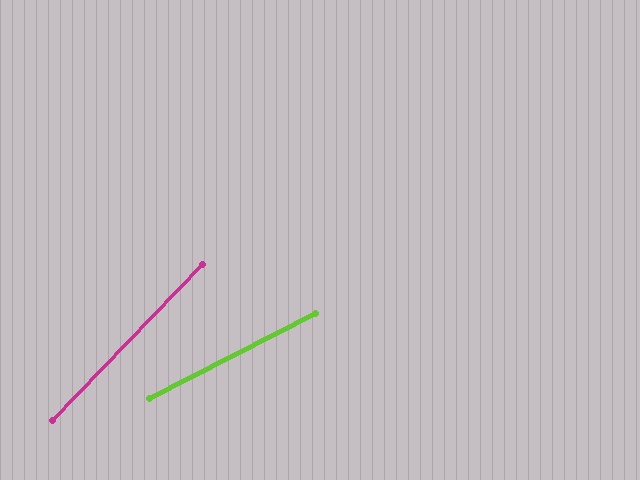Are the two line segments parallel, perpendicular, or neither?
Neither parallel nor perpendicular — they differ by about 19°.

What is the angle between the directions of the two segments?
Approximately 19 degrees.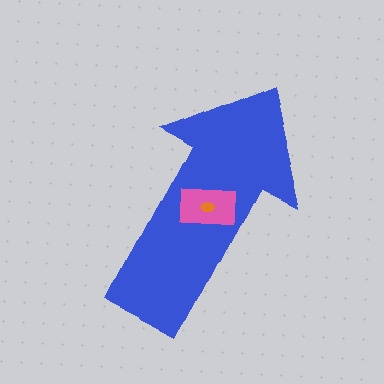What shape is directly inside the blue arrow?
The pink rectangle.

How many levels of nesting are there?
3.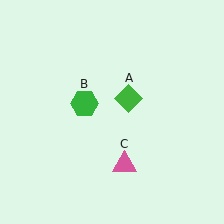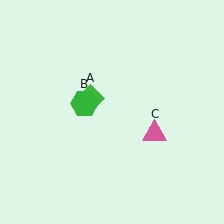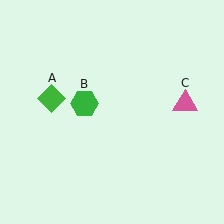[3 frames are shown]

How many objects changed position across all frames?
2 objects changed position: green diamond (object A), pink triangle (object C).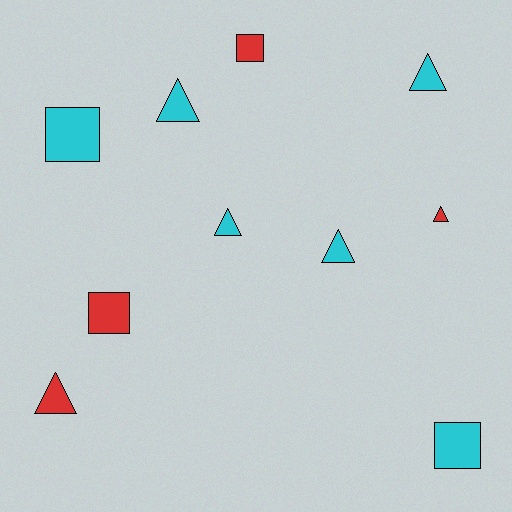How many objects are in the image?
There are 10 objects.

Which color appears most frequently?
Cyan, with 6 objects.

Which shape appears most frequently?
Triangle, with 6 objects.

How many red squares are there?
There are 2 red squares.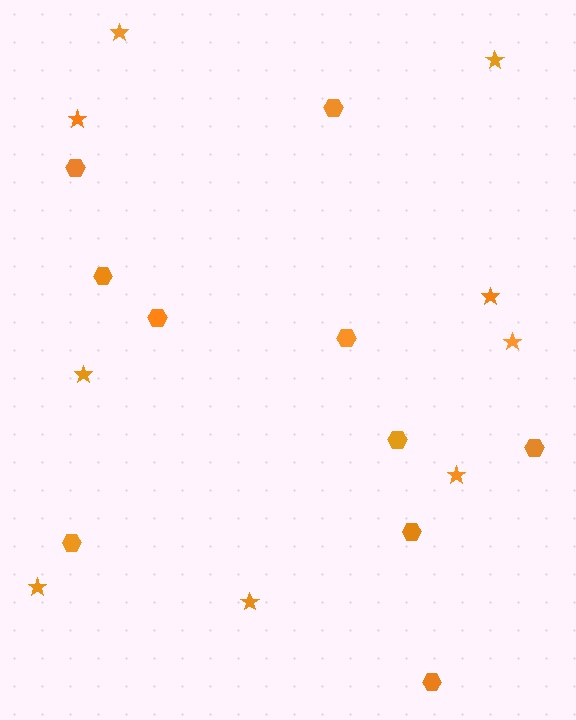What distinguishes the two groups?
There are 2 groups: one group of stars (9) and one group of hexagons (10).